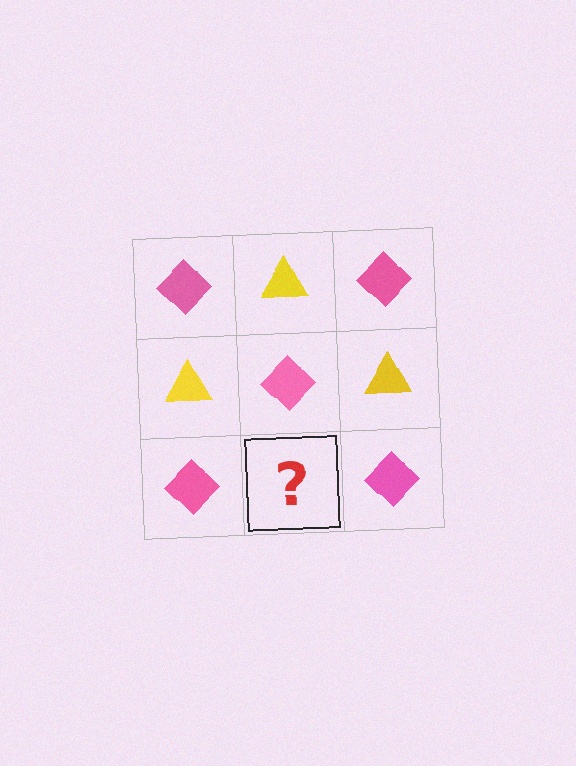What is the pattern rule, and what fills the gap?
The rule is that it alternates pink diamond and yellow triangle in a checkerboard pattern. The gap should be filled with a yellow triangle.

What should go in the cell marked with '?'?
The missing cell should contain a yellow triangle.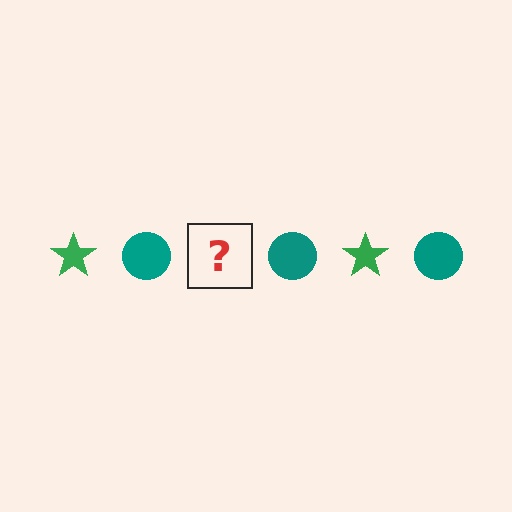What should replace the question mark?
The question mark should be replaced with a green star.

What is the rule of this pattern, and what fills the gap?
The rule is that the pattern alternates between green star and teal circle. The gap should be filled with a green star.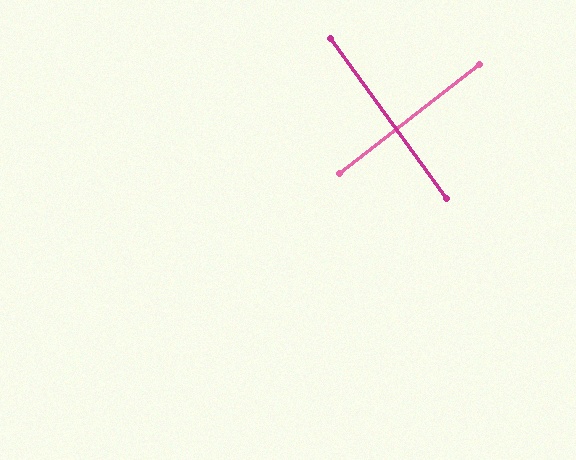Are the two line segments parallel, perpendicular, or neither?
Perpendicular — they meet at approximately 88°.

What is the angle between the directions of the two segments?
Approximately 88 degrees.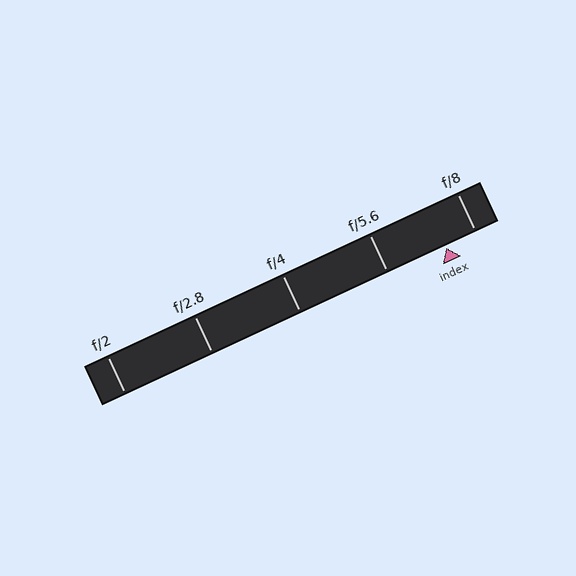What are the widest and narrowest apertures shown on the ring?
The widest aperture shown is f/2 and the narrowest is f/8.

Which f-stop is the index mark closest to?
The index mark is closest to f/8.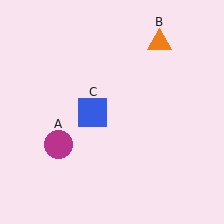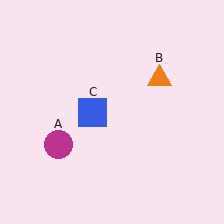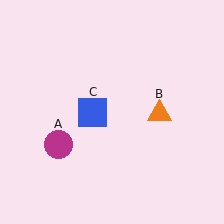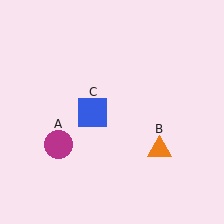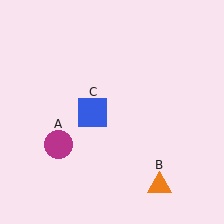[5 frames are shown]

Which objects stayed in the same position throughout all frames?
Magenta circle (object A) and blue square (object C) remained stationary.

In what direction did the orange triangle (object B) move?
The orange triangle (object B) moved down.